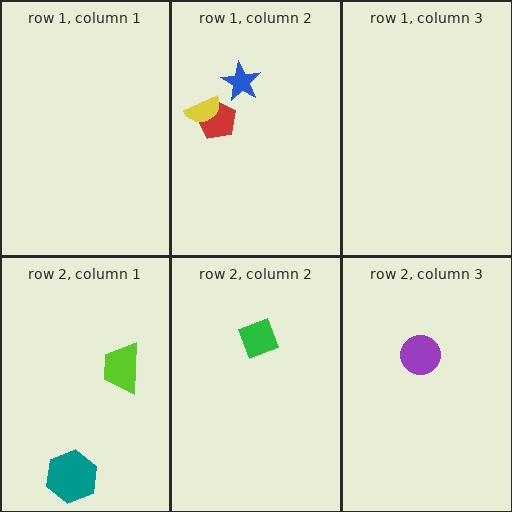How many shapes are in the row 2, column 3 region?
1.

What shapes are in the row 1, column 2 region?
The red pentagon, the blue star, the yellow semicircle.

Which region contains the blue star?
The row 1, column 2 region.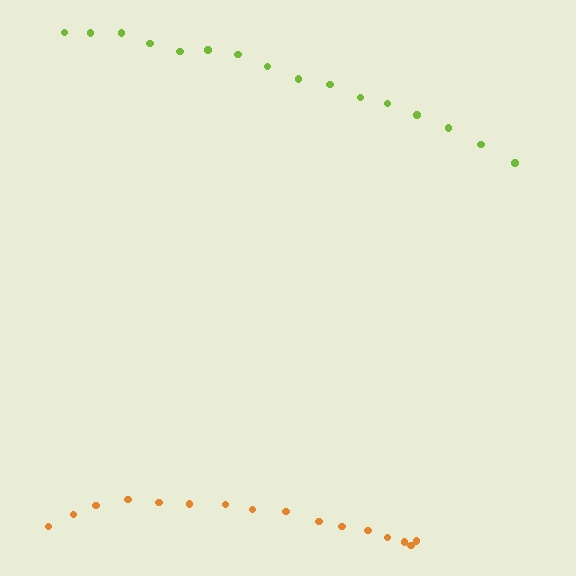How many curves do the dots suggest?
There are 2 distinct paths.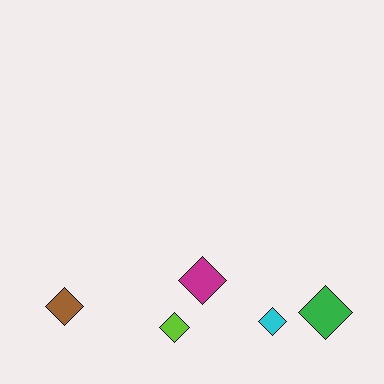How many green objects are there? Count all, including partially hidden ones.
There is 1 green object.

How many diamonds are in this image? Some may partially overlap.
There are 5 diamonds.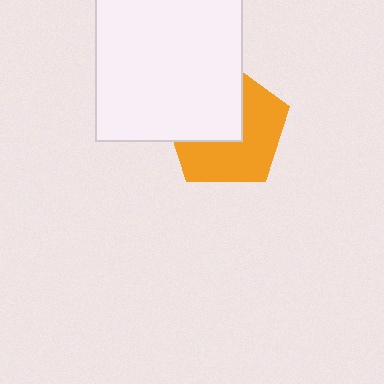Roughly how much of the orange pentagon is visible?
About half of it is visible (roughly 55%).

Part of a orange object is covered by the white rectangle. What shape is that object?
It is a pentagon.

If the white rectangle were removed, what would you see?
You would see the complete orange pentagon.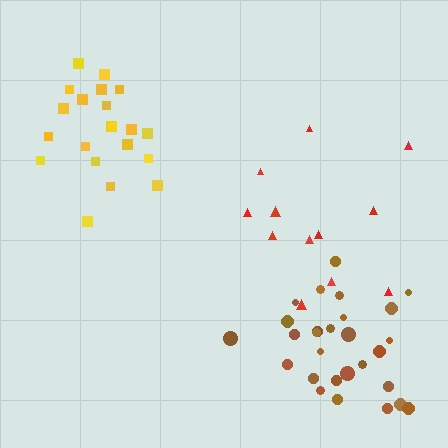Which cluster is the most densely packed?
Yellow.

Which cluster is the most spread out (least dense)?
Red.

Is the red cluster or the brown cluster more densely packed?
Brown.